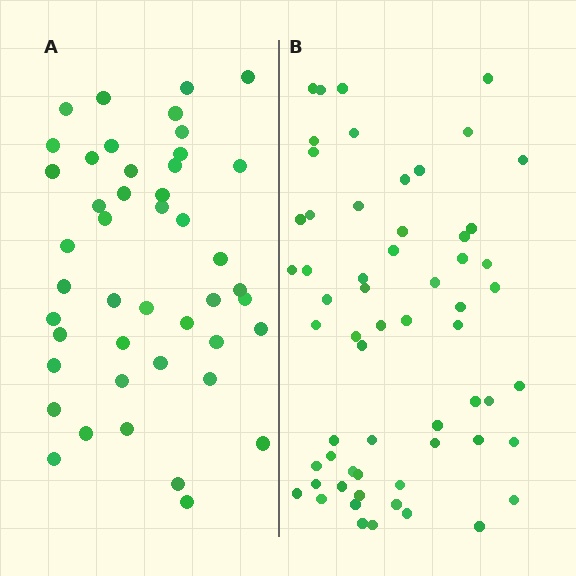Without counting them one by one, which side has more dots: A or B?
Region B (the right region) has more dots.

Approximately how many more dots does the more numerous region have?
Region B has approximately 15 more dots than region A.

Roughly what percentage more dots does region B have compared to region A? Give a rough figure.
About 35% more.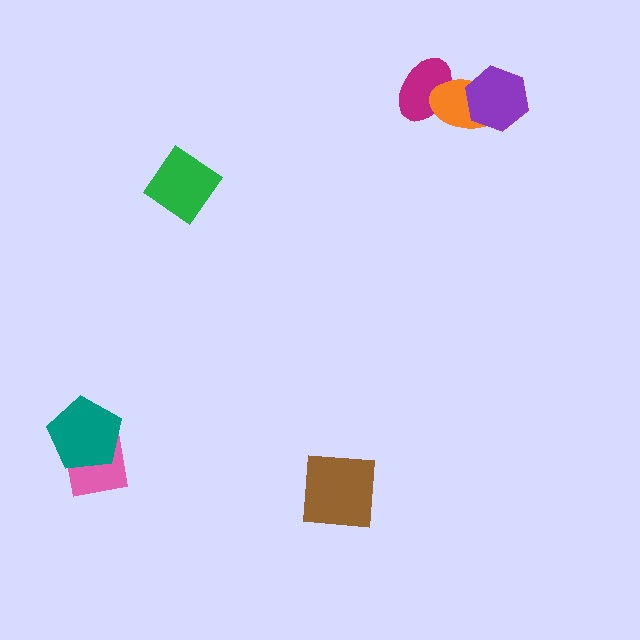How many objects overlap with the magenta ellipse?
1 object overlaps with the magenta ellipse.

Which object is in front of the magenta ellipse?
The orange ellipse is in front of the magenta ellipse.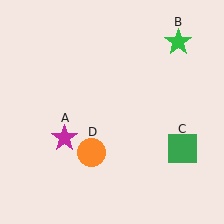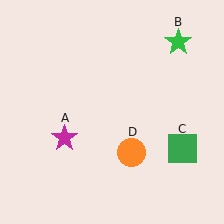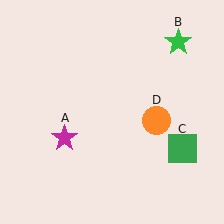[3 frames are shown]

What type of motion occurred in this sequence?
The orange circle (object D) rotated counterclockwise around the center of the scene.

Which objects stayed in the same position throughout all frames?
Magenta star (object A) and green star (object B) and green square (object C) remained stationary.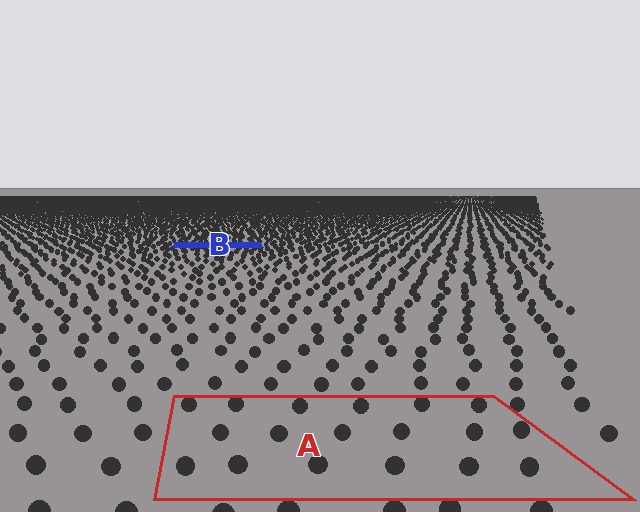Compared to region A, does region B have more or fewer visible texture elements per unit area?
Region B has more texture elements per unit area — they are packed more densely because it is farther away.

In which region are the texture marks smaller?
The texture marks are smaller in region B, because it is farther away.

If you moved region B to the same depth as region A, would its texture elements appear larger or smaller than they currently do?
They would appear larger. At a closer depth, the same texture elements are projected at a bigger on-screen size.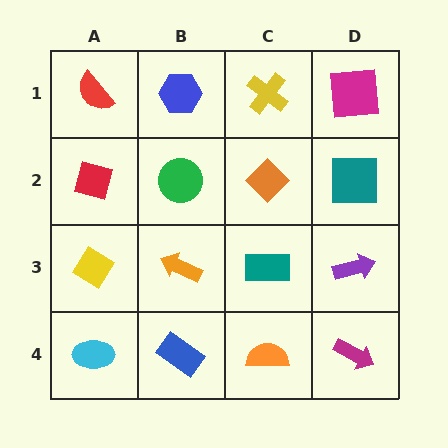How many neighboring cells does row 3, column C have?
4.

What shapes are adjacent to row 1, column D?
A teal square (row 2, column D), a yellow cross (row 1, column C).